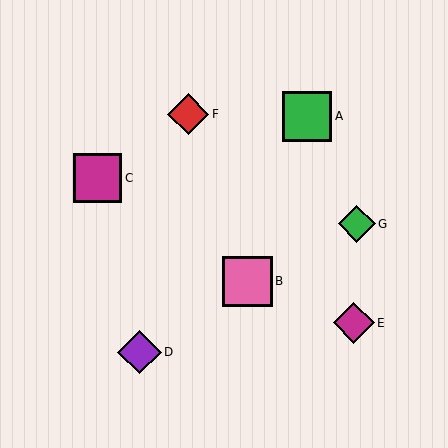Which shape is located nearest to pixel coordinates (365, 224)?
The green diamond (labeled G) at (357, 224) is nearest to that location.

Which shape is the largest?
The pink square (labeled B) is the largest.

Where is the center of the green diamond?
The center of the green diamond is at (357, 224).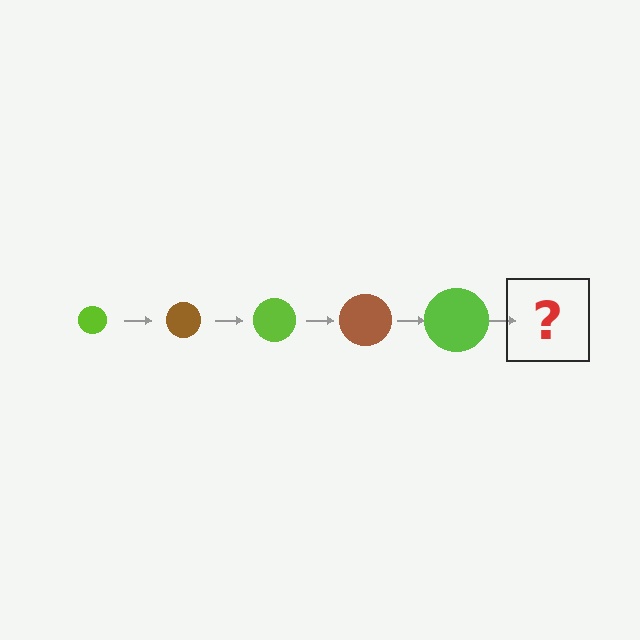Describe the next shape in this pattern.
It should be a brown circle, larger than the previous one.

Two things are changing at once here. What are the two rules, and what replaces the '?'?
The two rules are that the circle grows larger each step and the color cycles through lime and brown. The '?' should be a brown circle, larger than the previous one.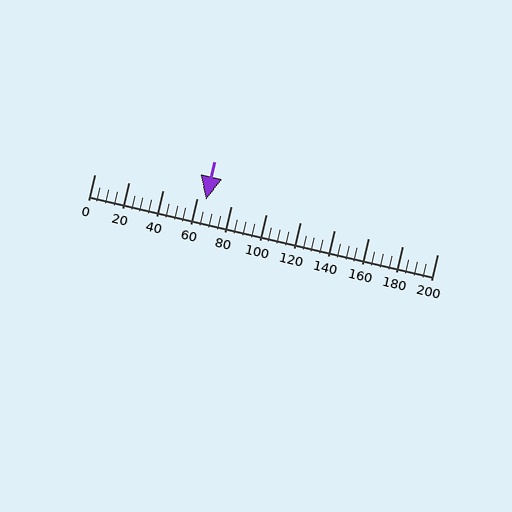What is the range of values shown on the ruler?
The ruler shows values from 0 to 200.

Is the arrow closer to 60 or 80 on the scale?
The arrow is closer to 60.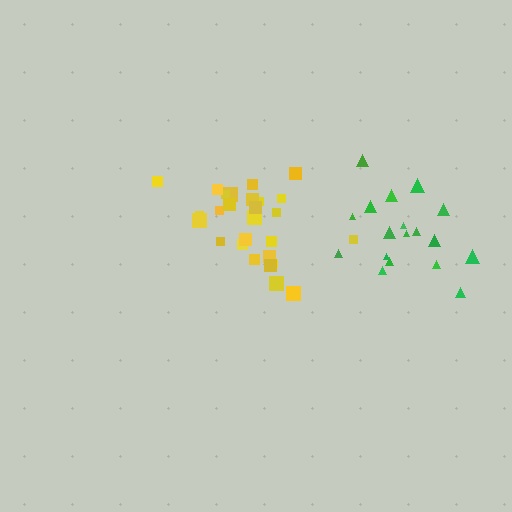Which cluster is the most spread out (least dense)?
Green.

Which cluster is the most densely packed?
Yellow.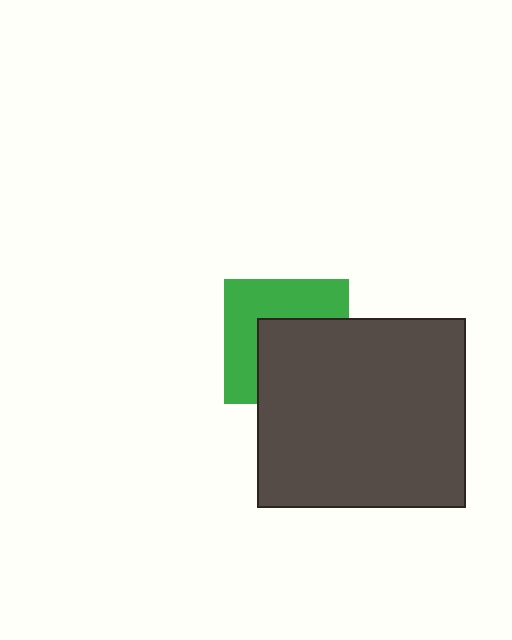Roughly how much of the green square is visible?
About half of it is visible (roughly 49%).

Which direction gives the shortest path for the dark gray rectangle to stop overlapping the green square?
Moving toward the lower-right gives the shortest separation.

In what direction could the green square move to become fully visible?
The green square could move toward the upper-left. That would shift it out from behind the dark gray rectangle entirely.